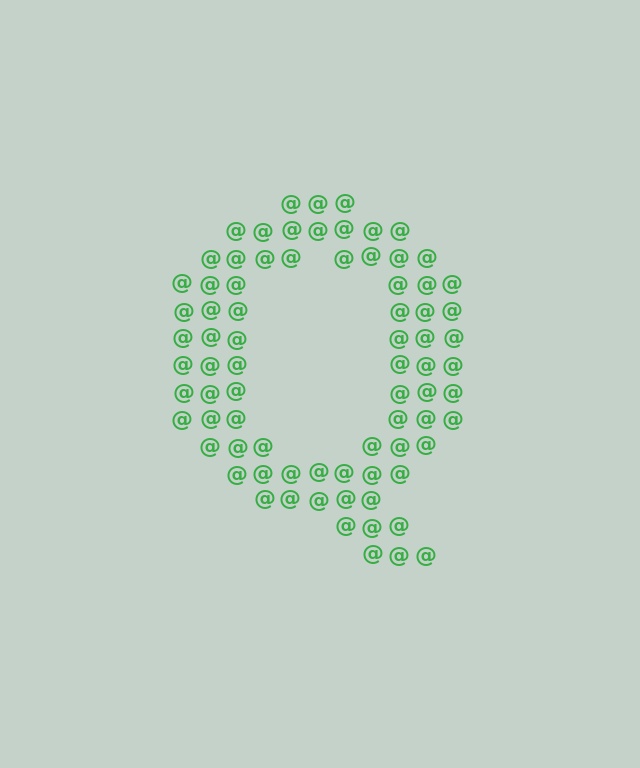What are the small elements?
The small elements are at signs.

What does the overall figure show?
The overall figure shows the letter Q.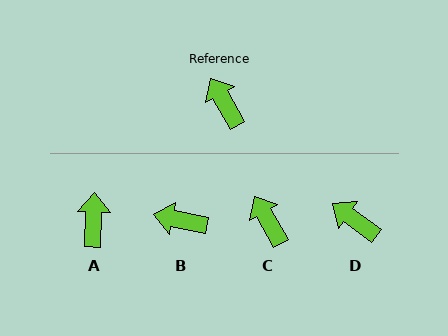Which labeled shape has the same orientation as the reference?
C.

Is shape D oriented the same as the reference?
No, it is off by about 24 degrees.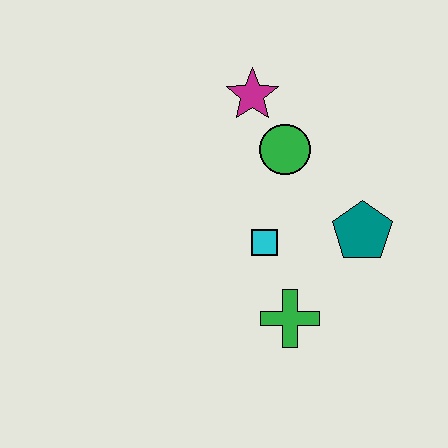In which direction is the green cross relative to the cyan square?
The green cross is below the cyan square.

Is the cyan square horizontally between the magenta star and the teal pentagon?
Yes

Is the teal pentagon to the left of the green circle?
No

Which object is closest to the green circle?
The magenta star is closest to the green circle.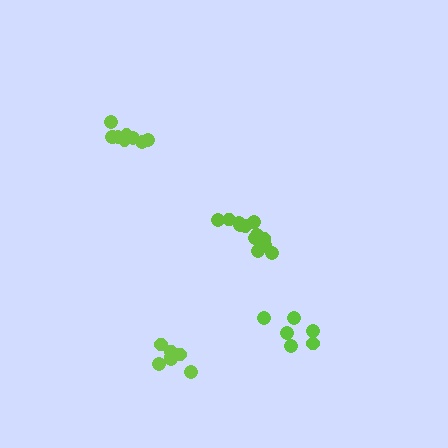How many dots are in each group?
Group 1: 9 dots, Group 2: 7 dots, Group 3: 12 dots, Group 4: 6 dots (34 total).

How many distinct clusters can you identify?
There are 4 distinct clusters.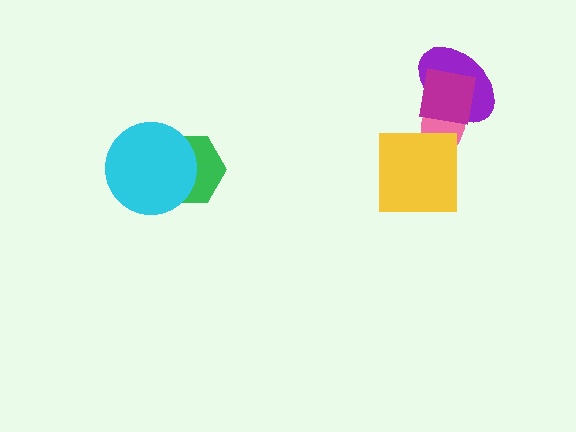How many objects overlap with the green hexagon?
1 object overlaps with the green hexagon.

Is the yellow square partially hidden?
No, no other shape covers it.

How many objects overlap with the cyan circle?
1 object overlaps with the cyan circle.